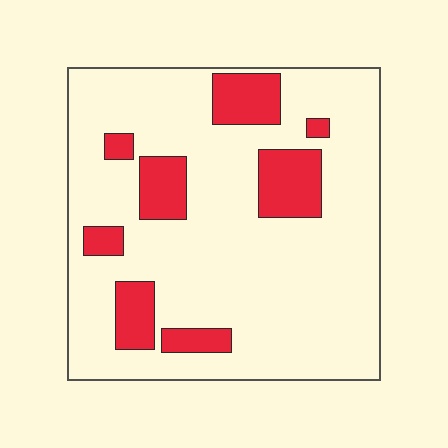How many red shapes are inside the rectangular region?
8.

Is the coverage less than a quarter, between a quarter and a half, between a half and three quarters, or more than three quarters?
Less than a quarter.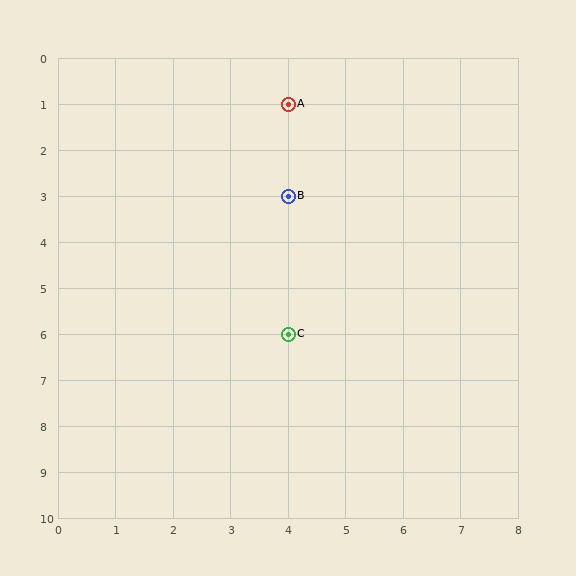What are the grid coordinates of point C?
Point C is at grid coordinates (4, 6).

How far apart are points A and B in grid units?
Points A and B are 2 rows apart.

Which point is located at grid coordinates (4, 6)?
Point C is at (4, 6).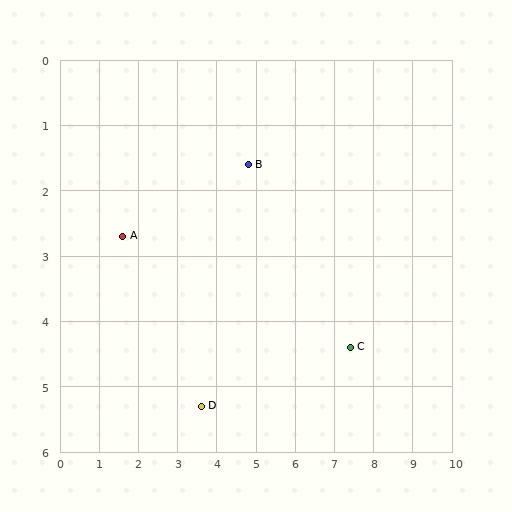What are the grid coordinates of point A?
Point A is at approximately (1.6, 2.7).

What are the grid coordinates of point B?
Point B is at approximately (4.8, 1.6).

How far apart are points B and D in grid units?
Points B and D are about 3.9 grid units apart.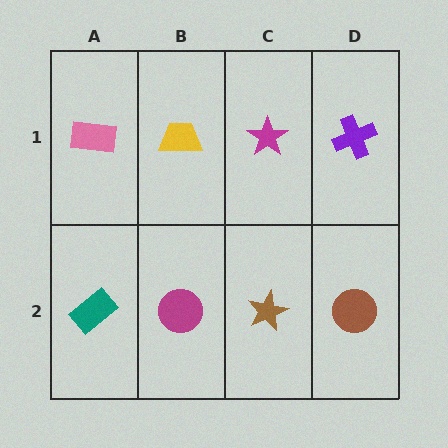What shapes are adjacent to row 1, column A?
A teal rectangle (row 2, column A), a yellow trapezoid (row 1, column B).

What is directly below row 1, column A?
A teal rectangle.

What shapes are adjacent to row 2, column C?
A magenta star (row 1, column C), a magenta circle (row 2, column B), a brown circle (row 2, column D).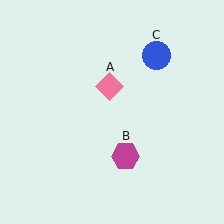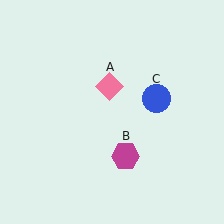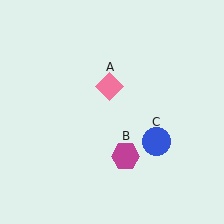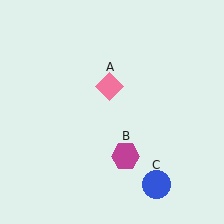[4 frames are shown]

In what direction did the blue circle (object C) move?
The blue circle (object C) moved down.